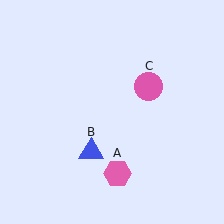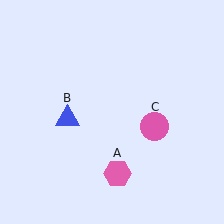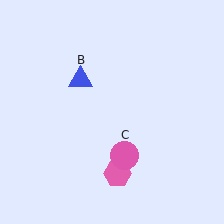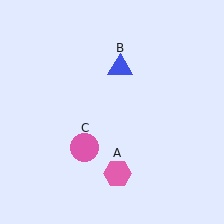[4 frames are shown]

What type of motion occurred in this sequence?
The blue triangle (object B), pink circle (object C) rotated clockwise around the center of the scene.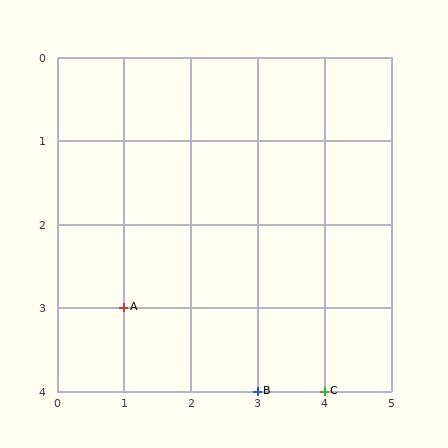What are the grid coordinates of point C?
Point C is at grid coordinates (4, 4).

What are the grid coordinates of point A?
Point A is at grid coordinates (1, 3).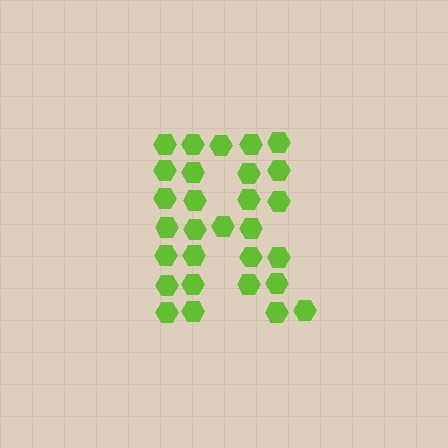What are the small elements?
The small elements are hexagons.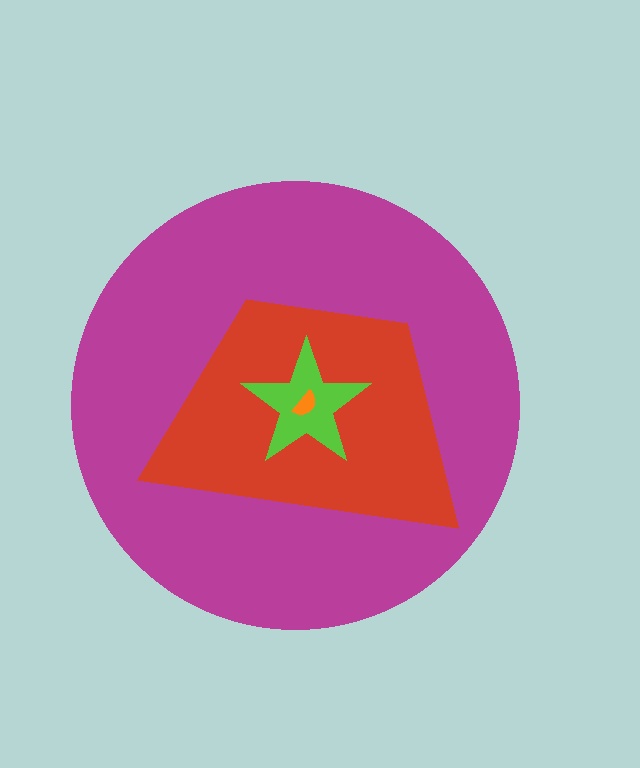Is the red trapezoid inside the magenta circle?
Yes.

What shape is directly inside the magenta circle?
The red trapezoid.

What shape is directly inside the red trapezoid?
The lime star.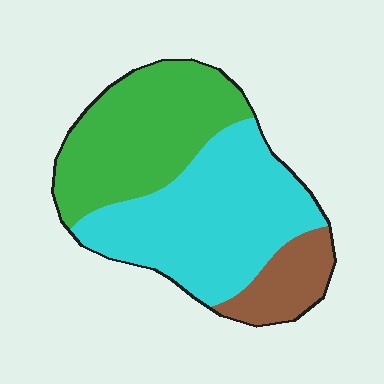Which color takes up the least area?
Brown, at roughly 15%.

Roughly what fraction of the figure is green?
Green covers about 40% of the figure.